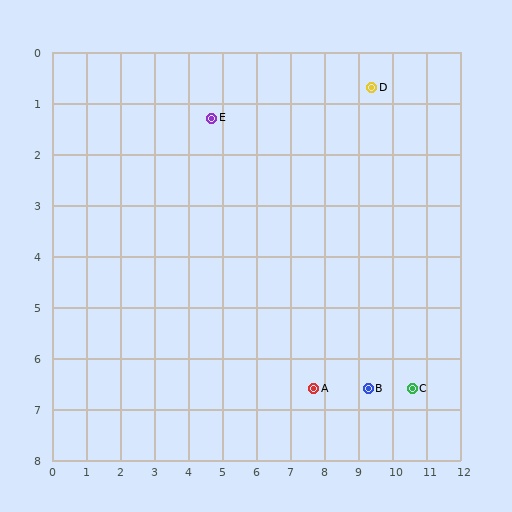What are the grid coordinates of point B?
Point B is at approximately (9.3, 6.6).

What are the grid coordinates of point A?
Point A is at approximately (7.7, 6.6).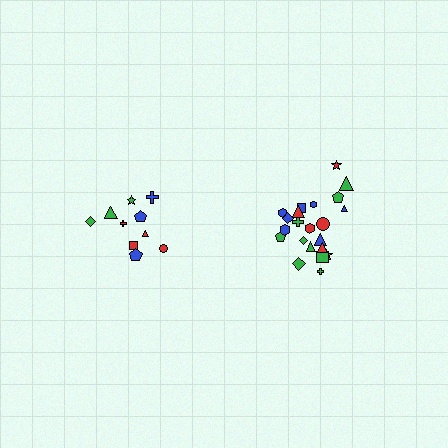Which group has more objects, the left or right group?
The right group.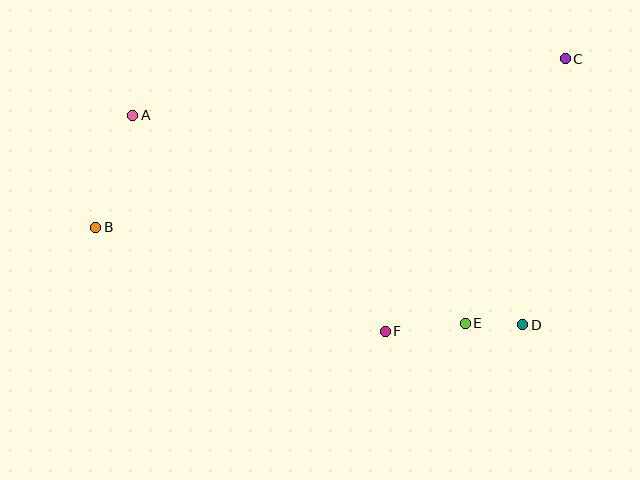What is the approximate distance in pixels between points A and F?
The distance between A and F is approximately 332 pixels.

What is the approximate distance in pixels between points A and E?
The distance between A and E is approximately 392 pixels.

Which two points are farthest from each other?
Points B and C are farthest from each other.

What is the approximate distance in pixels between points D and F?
The distance between D and F is approximately 138 pixels.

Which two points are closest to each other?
Points D and E are closest to each other.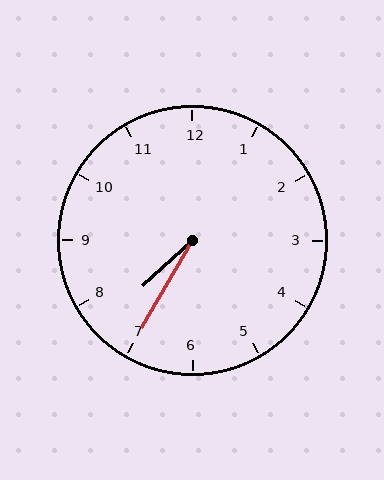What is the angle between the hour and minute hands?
Approximately 18 degrees.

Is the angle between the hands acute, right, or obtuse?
It is acute.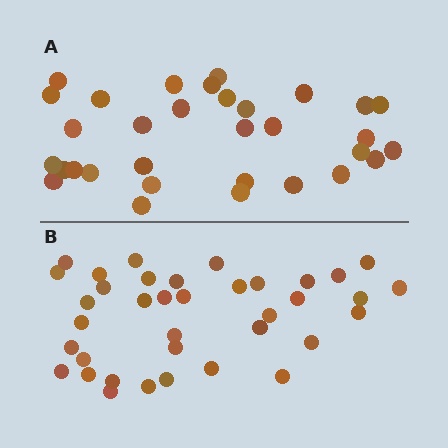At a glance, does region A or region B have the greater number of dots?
Region B (the bottom region) has more dots.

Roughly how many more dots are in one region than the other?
Region B has about 5 more dots than region A.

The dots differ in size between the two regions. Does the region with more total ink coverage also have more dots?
No. Region A has more total ink coverage because its dots are larger, but region B actually contains more individual dots. Total area can be misleading — the number of items is what matters here.